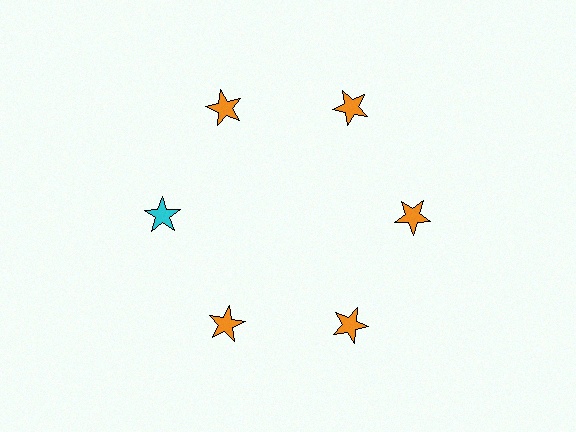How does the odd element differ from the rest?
It has a different color: cyan instead of orange.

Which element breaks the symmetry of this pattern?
The cyan star at roughly the 9 o'clock position breaks the symmetry. All other shapes are orange stars.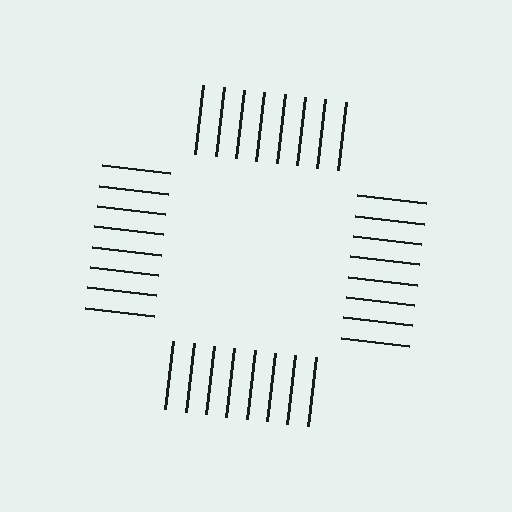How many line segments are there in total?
32 — 8 along each of the 4 edges.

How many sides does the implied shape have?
4 sides — the line-ends trace a square.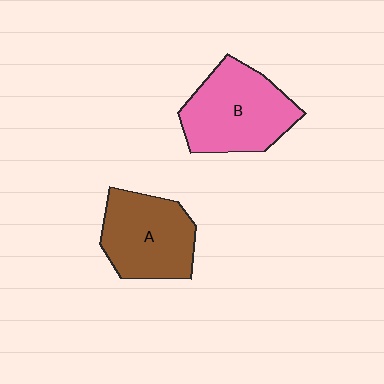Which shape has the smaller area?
Shape A (brown).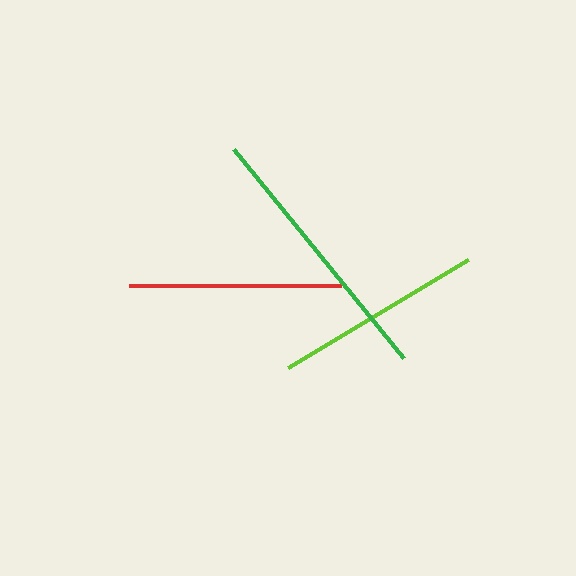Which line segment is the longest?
The green line is the longest at approximately 269 pixels.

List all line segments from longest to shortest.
From longest to shortest: green, red, lime.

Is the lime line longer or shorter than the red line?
The red line is longer than the lime line.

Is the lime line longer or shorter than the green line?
The green line is longer than the lime line.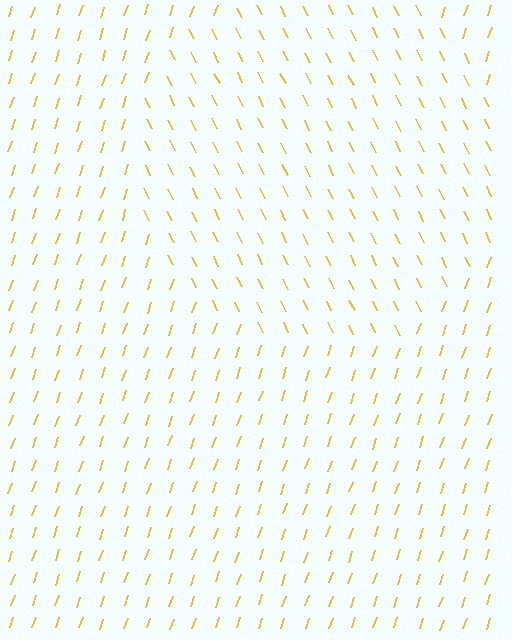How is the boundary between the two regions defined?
The boundary is defined purely by a change in line orientation (approximately 45 degrees difference). All lines are the same color and thickness.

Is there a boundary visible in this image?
Yes, there is a texture boundary formed by a change in line orientation.